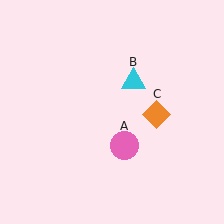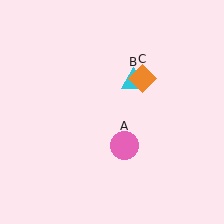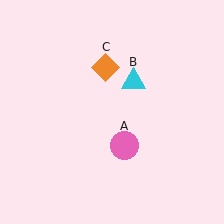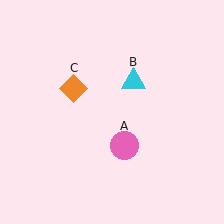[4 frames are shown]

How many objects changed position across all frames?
1 object changed position: orange diamond (object C).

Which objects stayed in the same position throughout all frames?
Pink circle (object A) and cyan triangle (object B) remained stationary.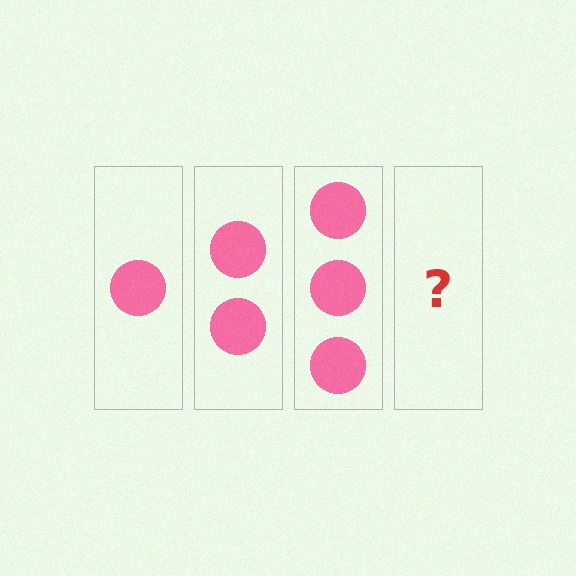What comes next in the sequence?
The next element should be 4 circles.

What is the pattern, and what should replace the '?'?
The pattern is that each step adds one more circle. The '?' should be 4 circles.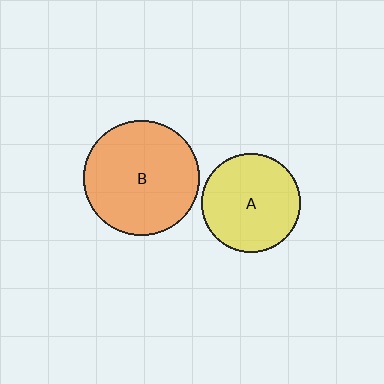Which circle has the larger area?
Circle B (orange).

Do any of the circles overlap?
No, none of the circles overlap.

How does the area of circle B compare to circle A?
Approximately 1.4 times.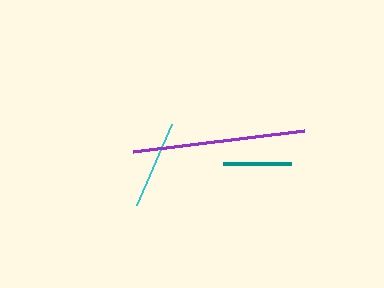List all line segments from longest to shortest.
From longest to shortest: purple, cyan, teal.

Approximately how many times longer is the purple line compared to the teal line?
The purple line is approximately 2.5 times the length of the teal line.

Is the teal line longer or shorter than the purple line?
The purple line is longer than the teal line.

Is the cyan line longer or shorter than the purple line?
The purple line is longer than the cyan line.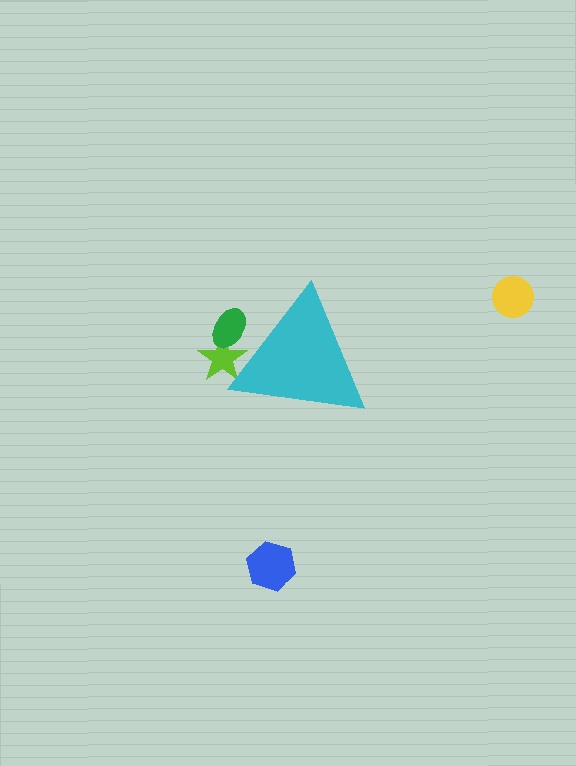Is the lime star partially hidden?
Yes, the lime star is partially hidden behind the cyan triangle.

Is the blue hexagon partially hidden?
No, the blue hexagon is fully visible.